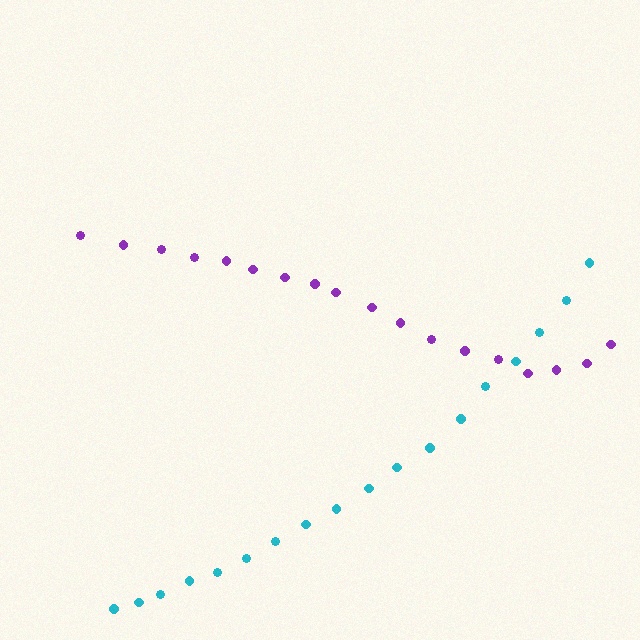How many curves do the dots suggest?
There are 2 distinct paths.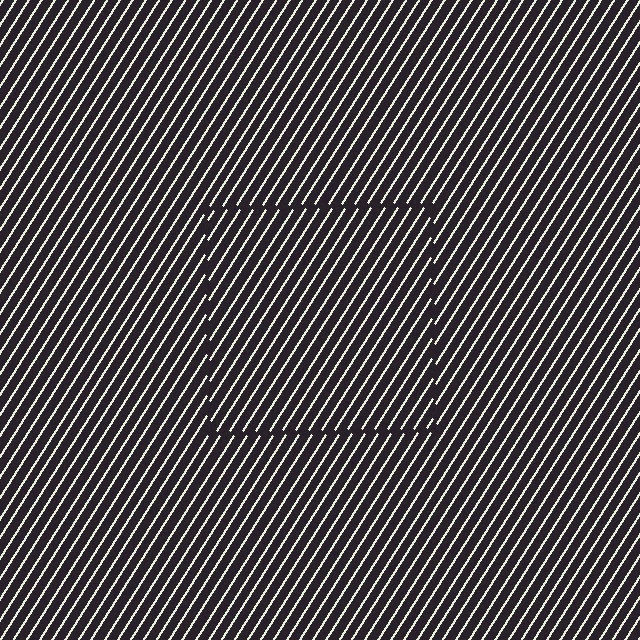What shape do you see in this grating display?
An illusory square. The interior of the shape contains the same grating, shifted by half a period — the contour is defined by the phase discontinuity where line-ends from the inner and outer gratings abut.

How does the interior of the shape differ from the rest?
The interior of the shape contains the same grating, shifted by half a period — the contour is defined by the phase discontinuity where line-ends from the inner and outer gratings abut.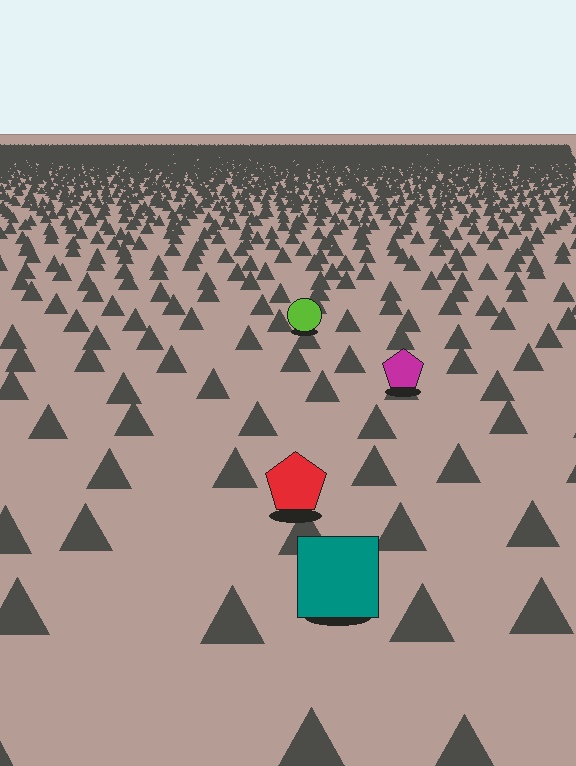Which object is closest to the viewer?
The teal square is closest. The texture marks near it are larger and more spread out.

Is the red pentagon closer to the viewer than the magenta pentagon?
Yes. The red pentagon is closer — you can tell from the texture gradient: the ground texture is coarser near it.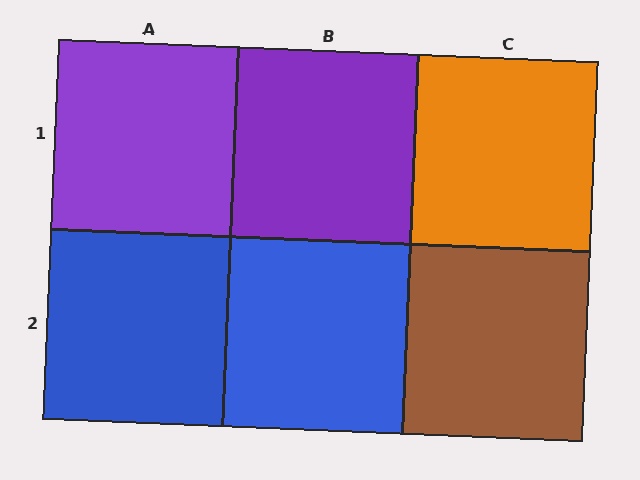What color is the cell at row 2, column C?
Brown.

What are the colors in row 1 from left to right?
Purple, purple, orange.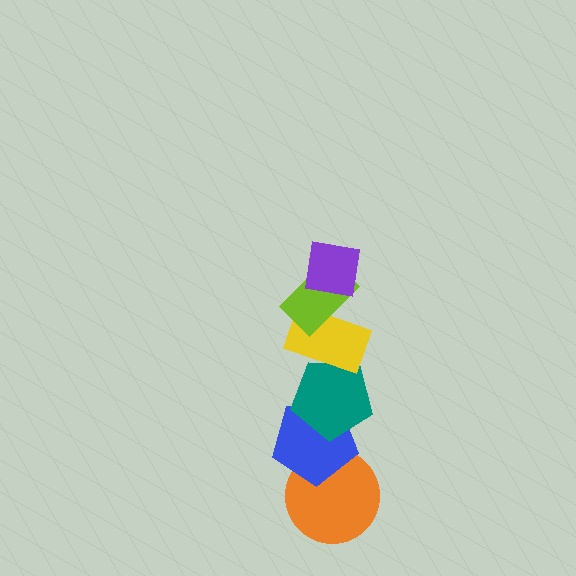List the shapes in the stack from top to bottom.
From top to bottom: the purple square, the lime rectangle, the yellow rectangle, the teal pentagon, the blue pentagon, the orange circle.